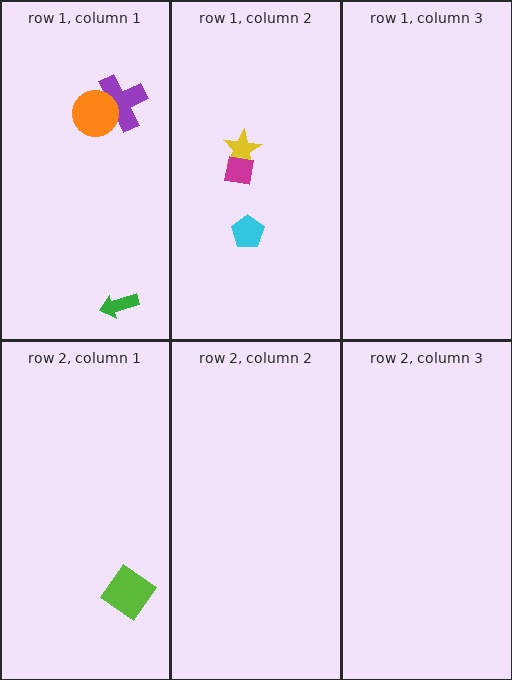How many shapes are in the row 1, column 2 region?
3.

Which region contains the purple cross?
The row 1, column 1 region.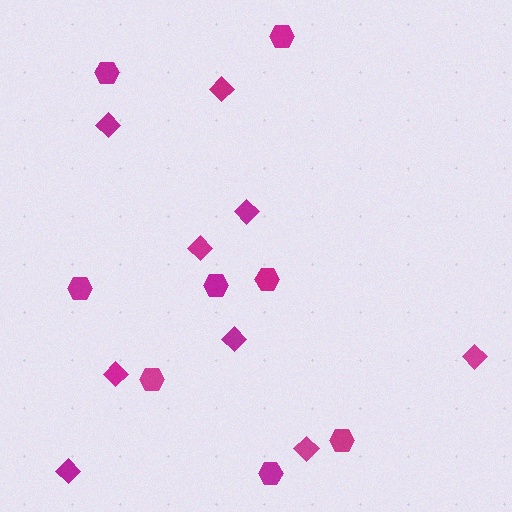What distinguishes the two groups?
There are 2 groups: one group of hexagons (8) and one group of diamonds (9).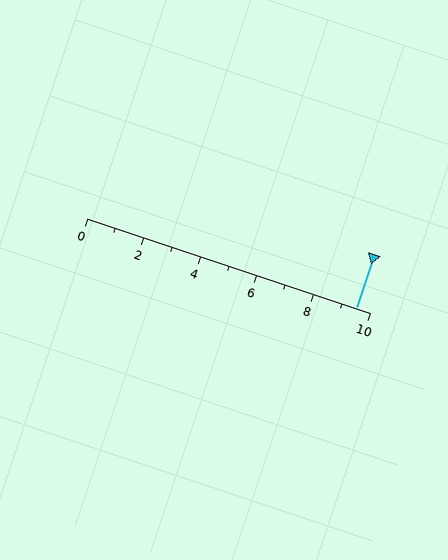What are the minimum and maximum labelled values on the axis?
The axis runs from 0 to 10.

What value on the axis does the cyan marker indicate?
The marker indicates approximately 9.5.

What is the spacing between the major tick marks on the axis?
The major ticks are spaced 2 apart.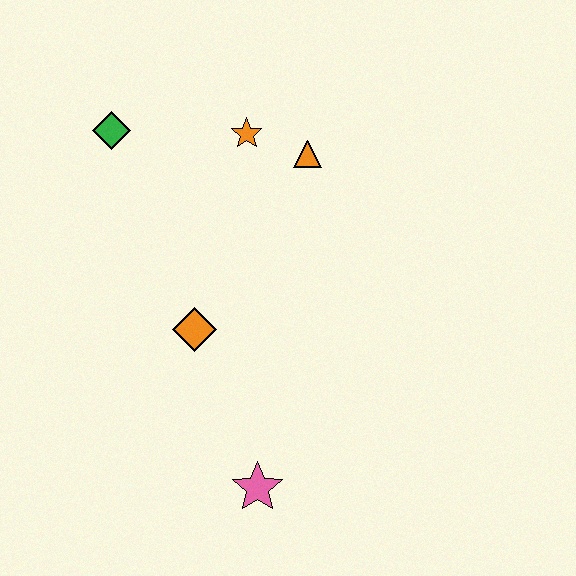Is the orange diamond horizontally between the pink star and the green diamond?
Yes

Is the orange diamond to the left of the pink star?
Yes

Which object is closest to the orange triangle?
The orange star is closest to the orange triangle.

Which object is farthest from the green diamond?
The pink star is farthest from the green diamond.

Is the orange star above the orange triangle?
Yes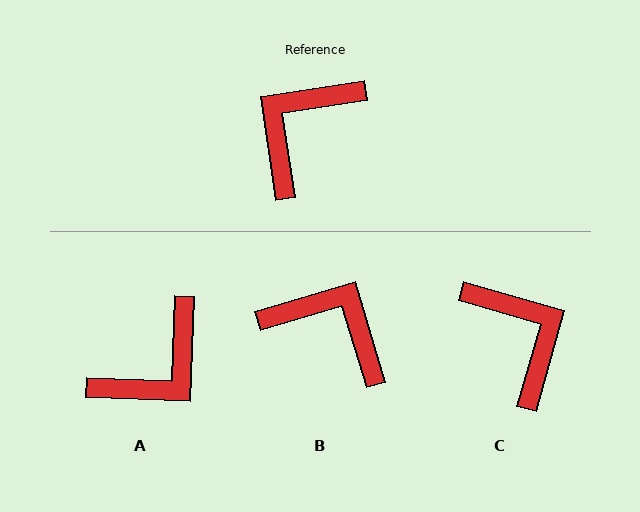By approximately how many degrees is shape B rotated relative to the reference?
Approximately 82 degrees clockwise.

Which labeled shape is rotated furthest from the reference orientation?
A, about 169 degrees away.